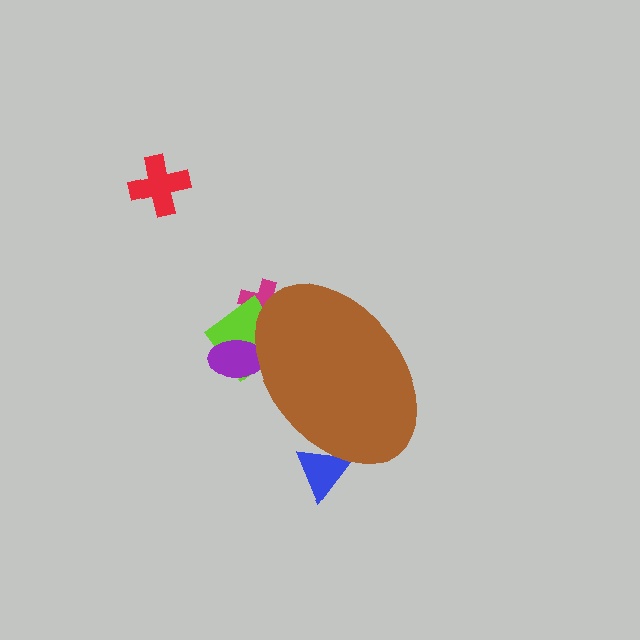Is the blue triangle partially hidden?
Yes, the blue triangle is partially hidden behind the brown ellipse.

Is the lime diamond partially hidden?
Yes, the lime diamond is partially hidden behind the brown ellipse.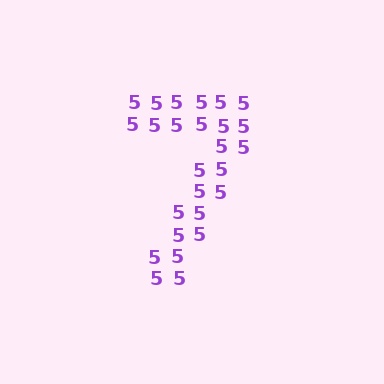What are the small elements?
The small elements are digit 5's.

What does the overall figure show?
The overall figure shows the digit 7.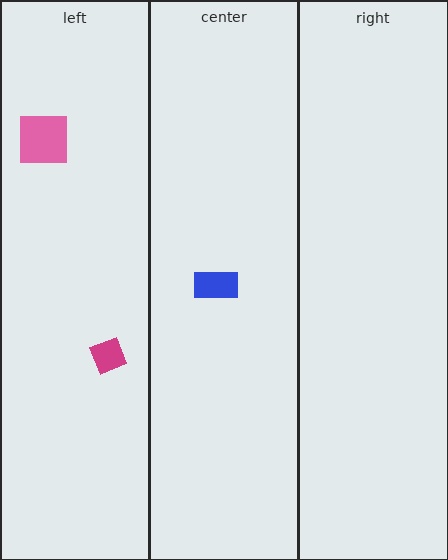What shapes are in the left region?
The magenta diamond, the pink square.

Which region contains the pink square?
The left region.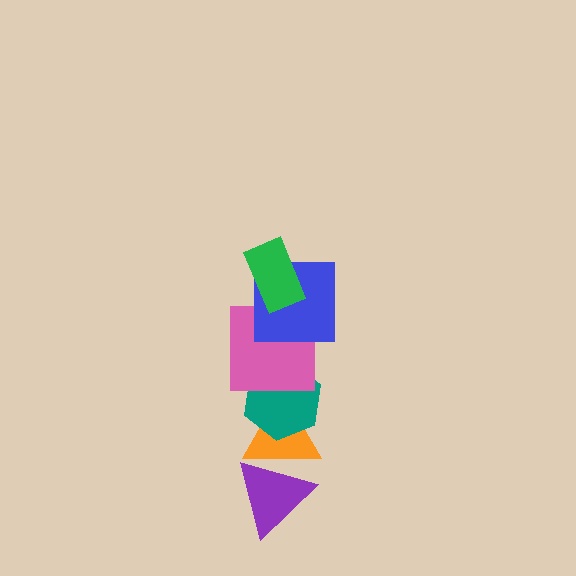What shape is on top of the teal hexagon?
The pink square is on top of the teal hexagon.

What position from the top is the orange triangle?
The orange triangle is 5th from the top.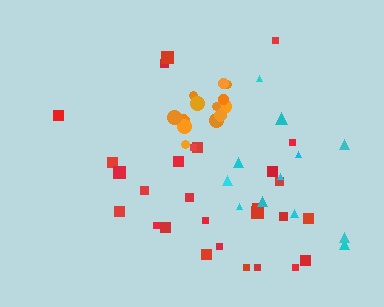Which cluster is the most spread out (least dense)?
Cyan.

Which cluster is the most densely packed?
Orange.